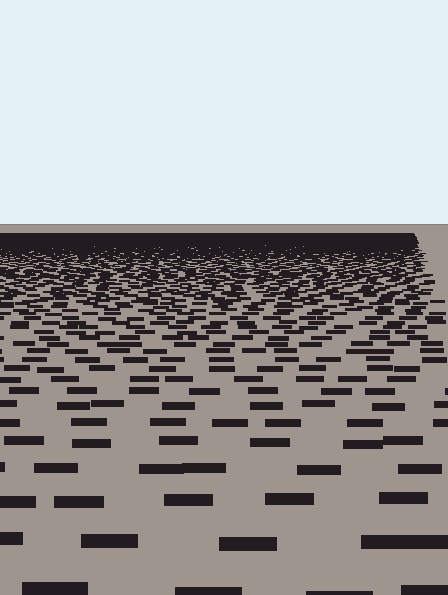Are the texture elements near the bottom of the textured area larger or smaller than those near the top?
Larger. Near the bottom, elements are closer to the viewer and appear at a bigger on-screen size.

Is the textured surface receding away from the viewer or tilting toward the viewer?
The surface is receding away from the viewer. Texture elements get smaller and denser toward the top.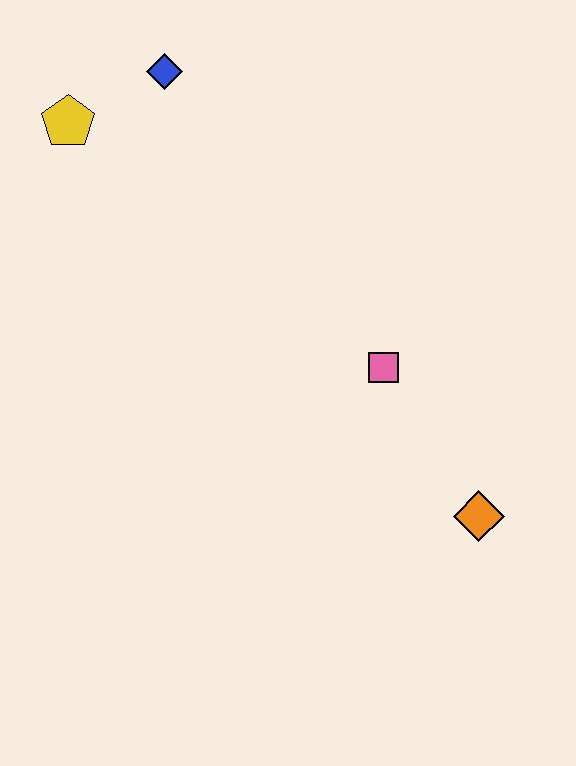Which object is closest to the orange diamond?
The pink square is closest to the orange diamond.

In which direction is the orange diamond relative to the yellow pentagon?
The orange diamond is to the right of the yellow pentagon.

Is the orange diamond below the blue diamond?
Yes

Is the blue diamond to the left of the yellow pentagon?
No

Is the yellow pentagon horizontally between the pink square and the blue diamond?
No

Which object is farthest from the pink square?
The yellow pentagon is farthest from the pink square.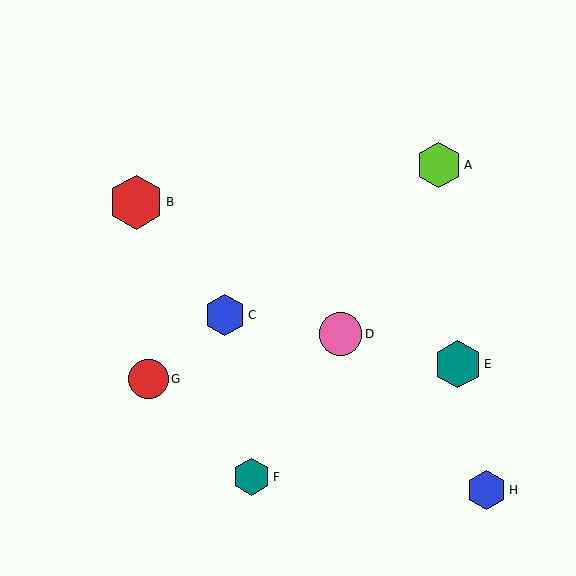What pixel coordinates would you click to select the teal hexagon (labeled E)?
Click at (458, 364) to select the teal hexagon E.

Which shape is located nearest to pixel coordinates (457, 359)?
The teal hexagon (labeled E) at (458, 364) is nearest to that location.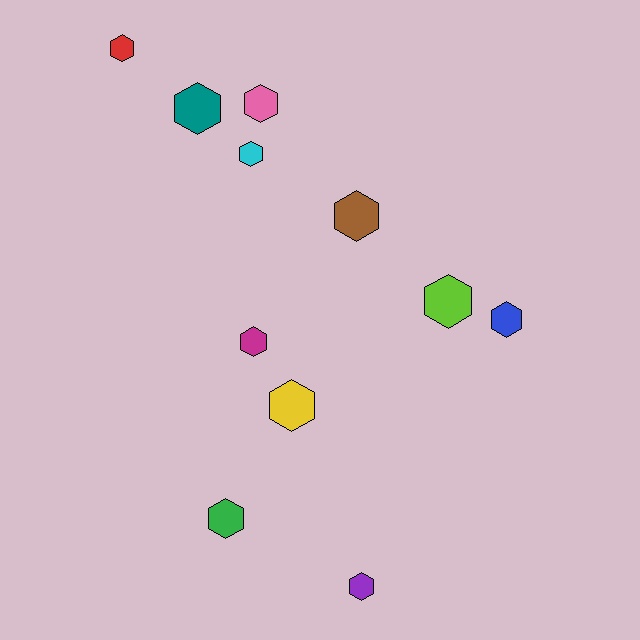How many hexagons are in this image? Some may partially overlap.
There are 11 hexagons.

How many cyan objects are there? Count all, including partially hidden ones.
There is 1 cyan object.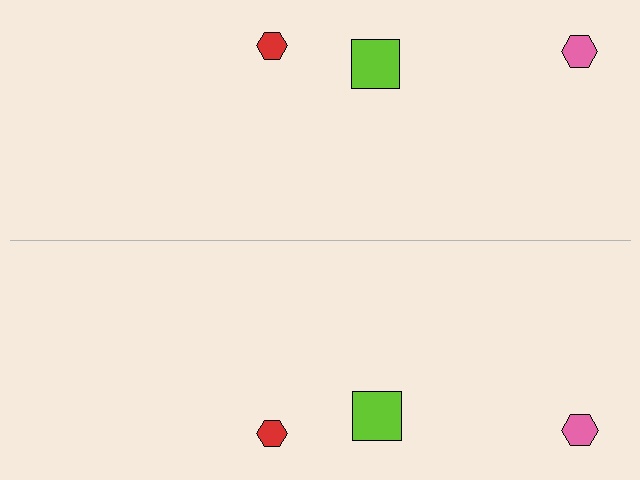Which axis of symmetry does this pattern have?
The pattern has a horizontal axis of symmetry running through the center of the image.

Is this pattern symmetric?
Yes, this pattern has bilateral (reflection) symmetry.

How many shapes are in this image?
There are 6 shapes in this image.